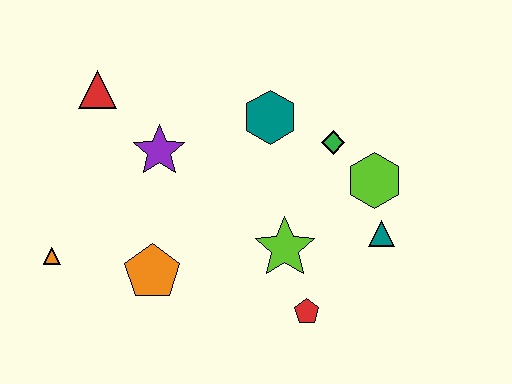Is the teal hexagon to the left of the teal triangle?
Yes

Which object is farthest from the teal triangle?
The orange triangle is farthest from the teal triangle.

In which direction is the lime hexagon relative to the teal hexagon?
The lime hexagon is to the right of the teal hexagon.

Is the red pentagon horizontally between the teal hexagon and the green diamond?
Yes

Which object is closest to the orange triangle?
The orange pentagon is closest to the orange triangle.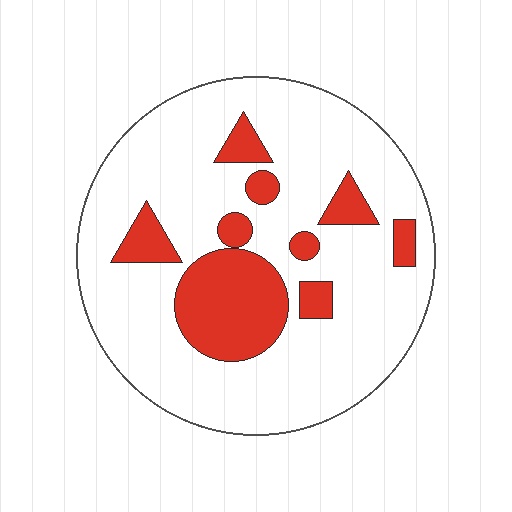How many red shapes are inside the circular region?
9.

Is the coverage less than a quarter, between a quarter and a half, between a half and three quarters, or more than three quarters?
Less than a quarter.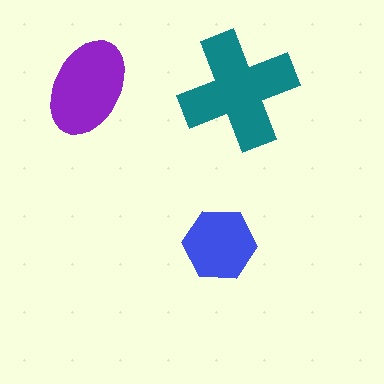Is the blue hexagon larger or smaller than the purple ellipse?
Smaller.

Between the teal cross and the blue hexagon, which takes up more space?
The teal cross.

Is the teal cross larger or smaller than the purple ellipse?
Larger.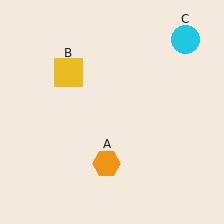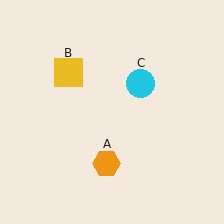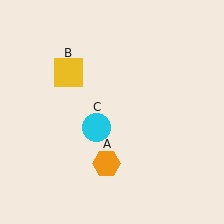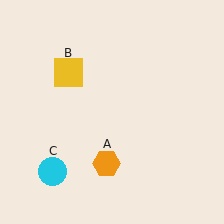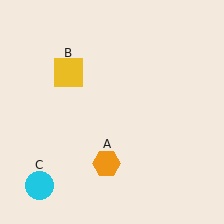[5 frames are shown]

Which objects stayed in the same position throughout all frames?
Orange hexagon (object A) and yellow square (object B) remained stationary.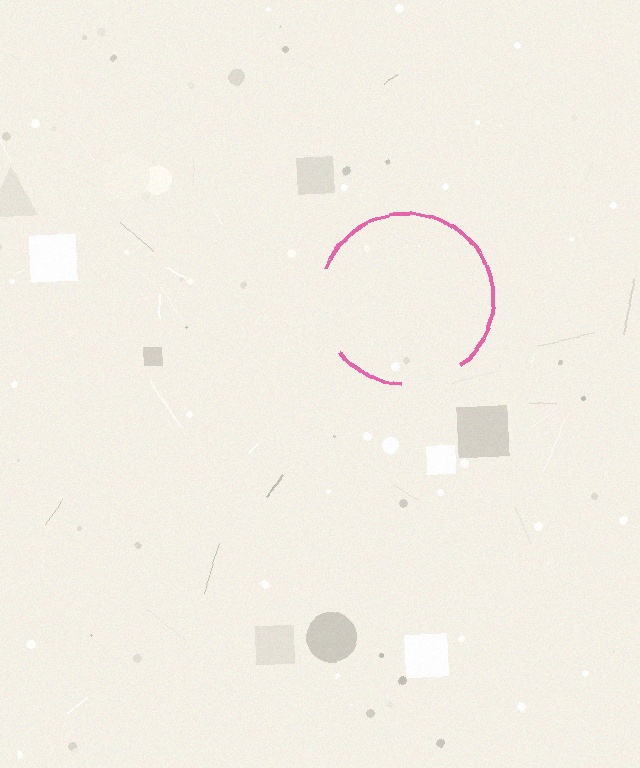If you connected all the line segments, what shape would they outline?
They would outline a circle.